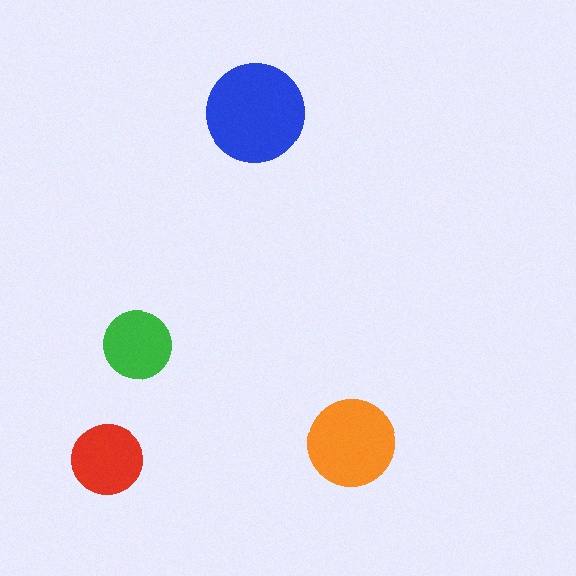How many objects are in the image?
There are 4 objects in the image.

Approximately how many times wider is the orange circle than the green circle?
About 1.5 times wider.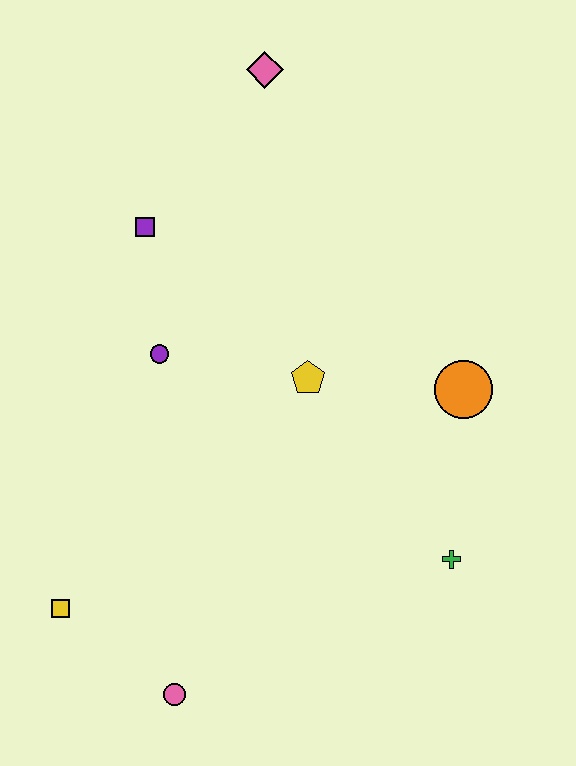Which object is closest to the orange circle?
The yellow pentagon is closest to the orange circle.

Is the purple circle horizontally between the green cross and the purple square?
Yes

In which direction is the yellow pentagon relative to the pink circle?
The yellow pentagon is above the pink circle.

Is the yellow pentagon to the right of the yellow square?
Yes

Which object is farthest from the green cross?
The pink diamond is farthest from the green cross.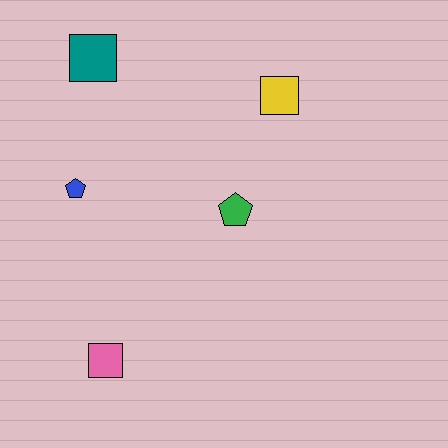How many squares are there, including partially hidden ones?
There are 3 squares.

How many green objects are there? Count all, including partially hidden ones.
There is 1 green object.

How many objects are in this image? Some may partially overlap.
There are 5 objects.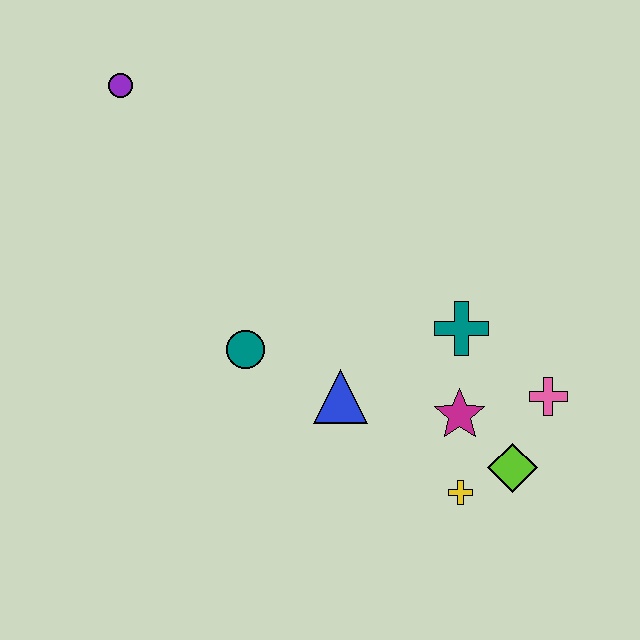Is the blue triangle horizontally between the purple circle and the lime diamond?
Yes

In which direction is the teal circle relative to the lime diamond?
The teal circle is to the left of the lime diamond.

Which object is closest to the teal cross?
The magenta star is closest to the teal cross.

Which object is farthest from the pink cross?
The purple circle is farthest from the pink cross.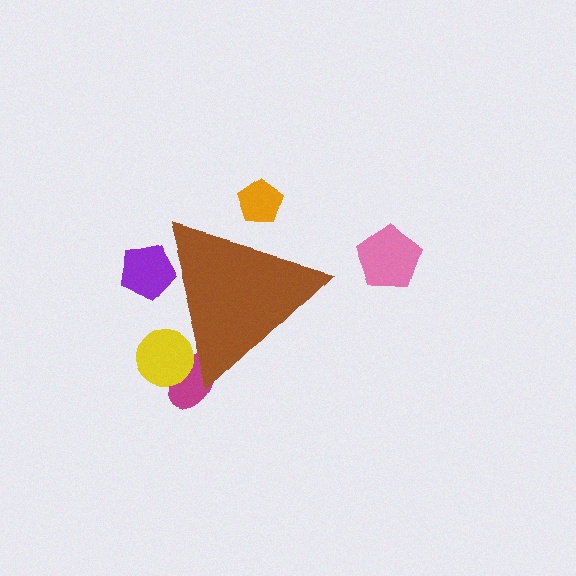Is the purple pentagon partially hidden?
Yes, the purple pentagon is partially hidden behind the brown triangle.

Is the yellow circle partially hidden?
Yes, the yellow circle is partially hidden behind the brown triangle.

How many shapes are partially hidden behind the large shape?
4 shapes are partially hidden.